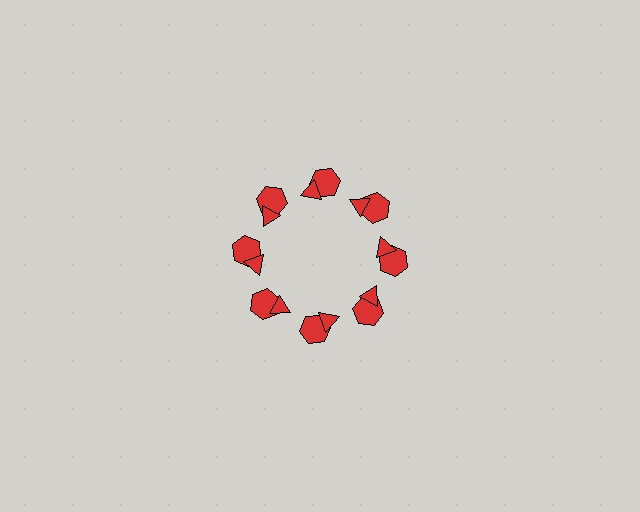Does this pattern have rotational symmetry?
Yes, this pattern has 8-fold rotational symmetry. It looks the same after rotating 45 degrees around the center.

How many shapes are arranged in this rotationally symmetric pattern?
There are 16 shapes, arranged in 8 groups of 2.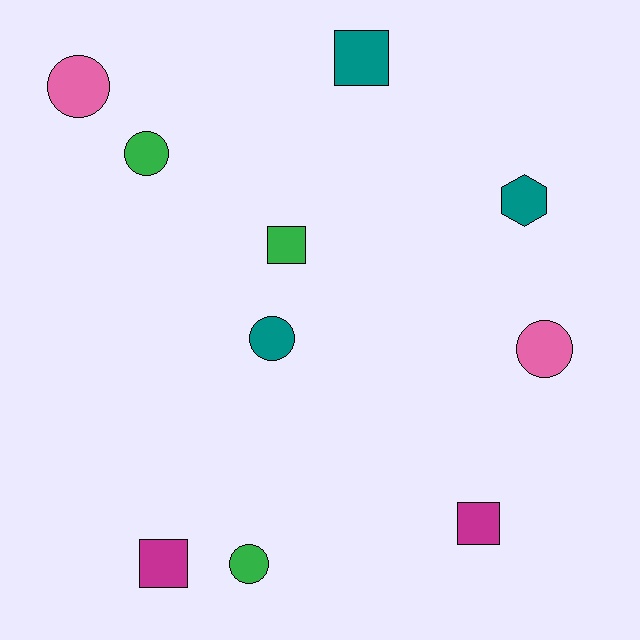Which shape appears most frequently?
Circle, with 5 objects.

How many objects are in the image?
There are 10 objects.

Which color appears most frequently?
Teal, with 3 objects.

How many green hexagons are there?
There are no green hexagons.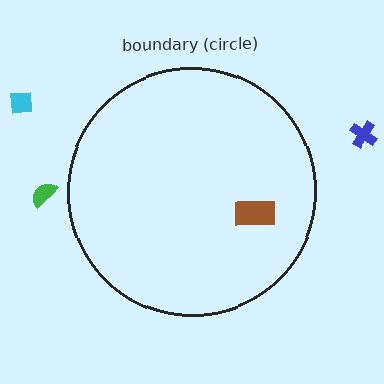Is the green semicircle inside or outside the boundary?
Outside.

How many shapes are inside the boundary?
1 inside, 3 outside.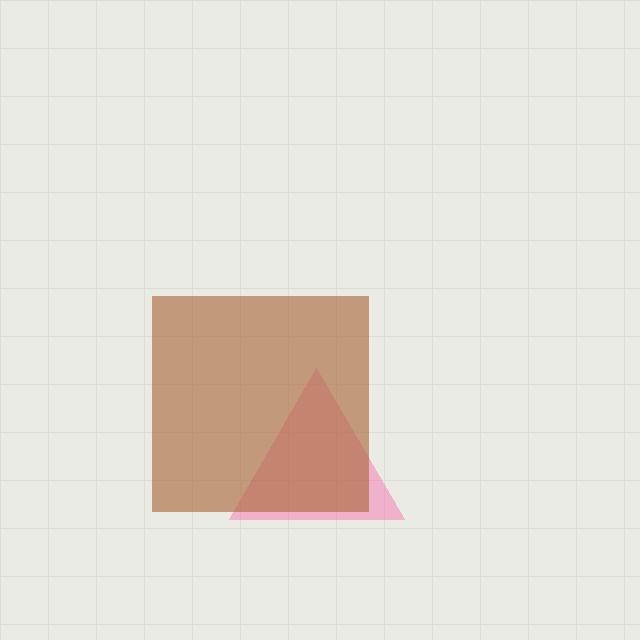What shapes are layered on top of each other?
The layered shapes are: a pink triangle, a brown square.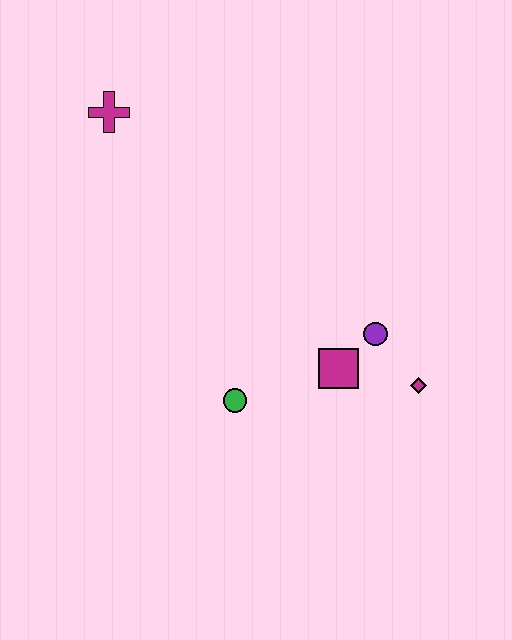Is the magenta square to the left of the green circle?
No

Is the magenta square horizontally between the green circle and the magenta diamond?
Yes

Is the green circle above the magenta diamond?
No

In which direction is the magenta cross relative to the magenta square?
The magenta cross is above the magenta square.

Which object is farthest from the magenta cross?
The magenta diamond is farthest from the magenta cross.